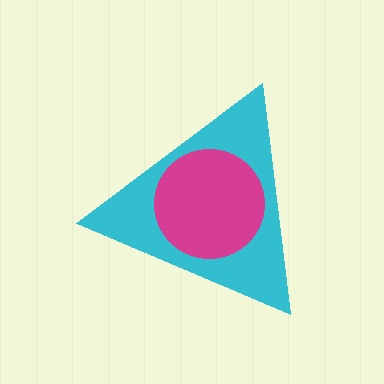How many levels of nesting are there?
2.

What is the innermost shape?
The magenta circle.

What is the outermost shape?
The cyan triangle.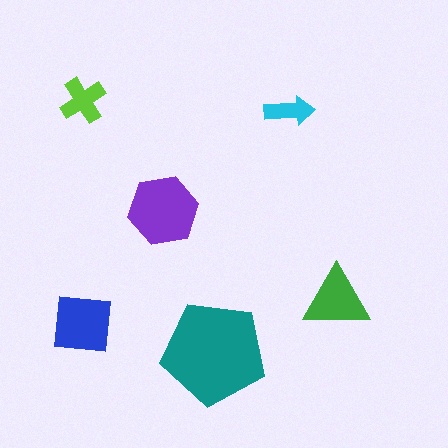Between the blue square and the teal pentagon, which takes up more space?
The teal pentagon.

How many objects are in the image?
There are 6 objects in the image.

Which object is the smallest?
The cyan arrow.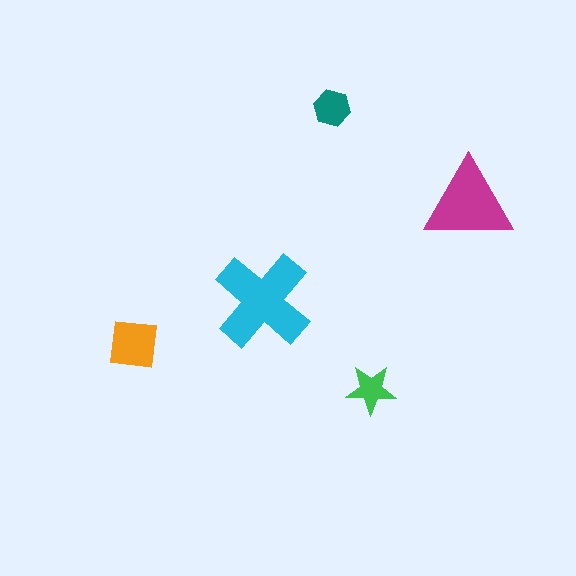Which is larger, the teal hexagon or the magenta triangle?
The magenta triangle.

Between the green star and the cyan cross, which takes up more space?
The cyan cross.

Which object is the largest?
The cyan cross.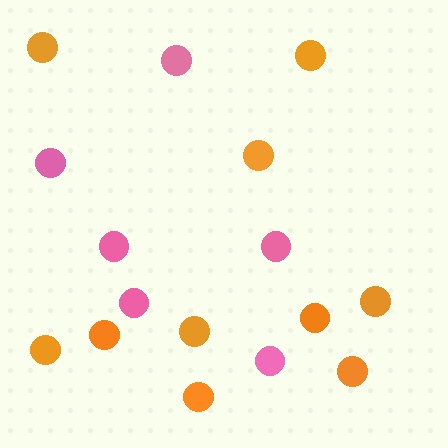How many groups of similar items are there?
There are 2 groups: one group of pink circles (6) and one group of orange circles (10).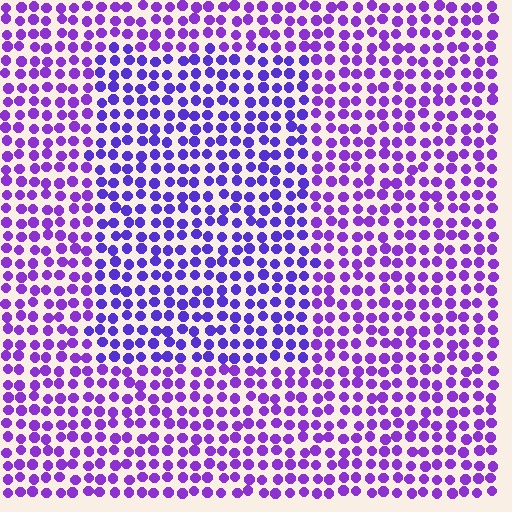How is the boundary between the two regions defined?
The boundary is defined purely by a slight shift in hue (about 21 degrees). Spacing, size, and orientation are identical on both sides.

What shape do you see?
I see a rectangle.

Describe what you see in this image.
The image is filled with small purple elements in a uniform arrangement. A rectangle-shaped region is visible where the elements are tinted to a slightly different hue, forming a subtle color boundary.